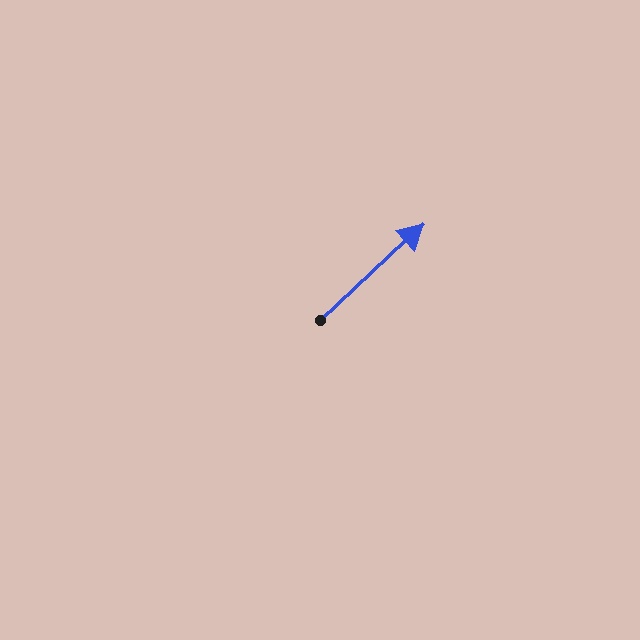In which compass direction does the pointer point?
Northeast.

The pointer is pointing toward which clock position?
Roughly 2 o'clock.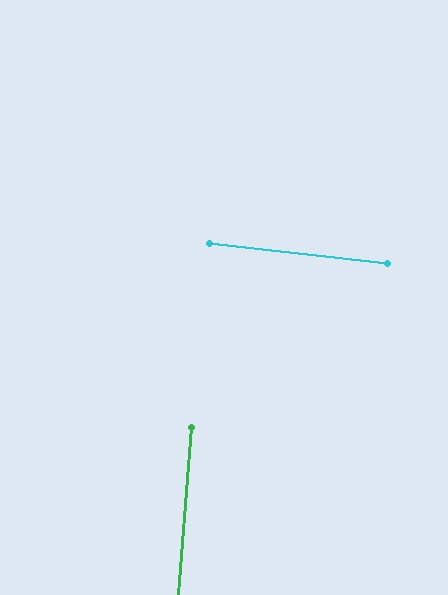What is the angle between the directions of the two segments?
Approximately 88 degrees.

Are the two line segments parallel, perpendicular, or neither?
Perpendicular — they meet at approximately 88°.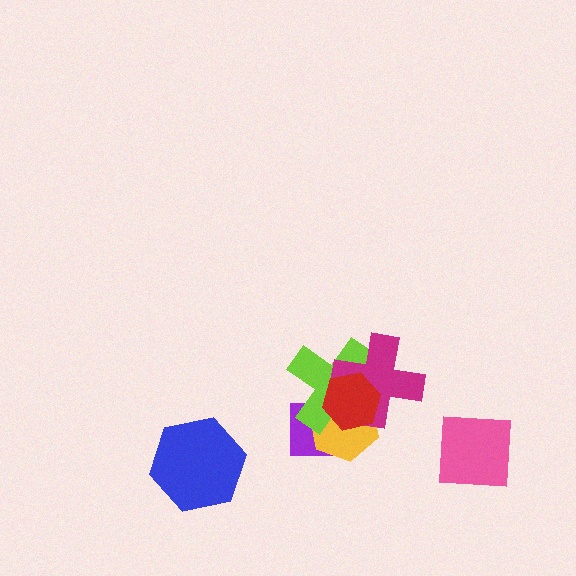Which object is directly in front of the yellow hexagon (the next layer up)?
The lime cross is directly in front of the yellow hexagon.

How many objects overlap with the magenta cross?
3 objects overlap with the magenta cross.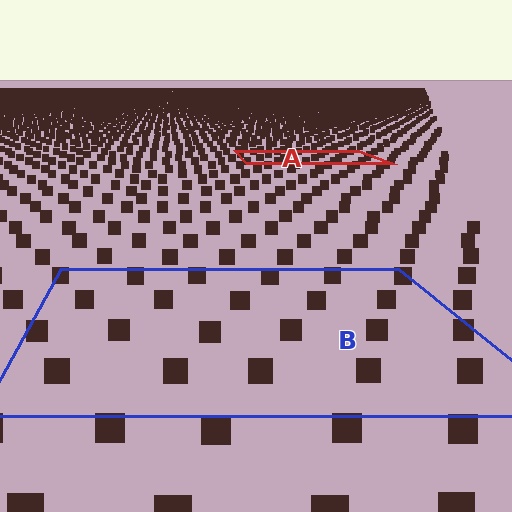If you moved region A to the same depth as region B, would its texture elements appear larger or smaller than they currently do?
They would appear larger. At a closer depth, the same texture elements are projected at a bigger on-screen size.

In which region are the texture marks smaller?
The texture marks are smaller in region A, because it is farther away.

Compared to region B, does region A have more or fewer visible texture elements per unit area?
Region A has more texture elements per unit area — they are packed more densely because it is farther away.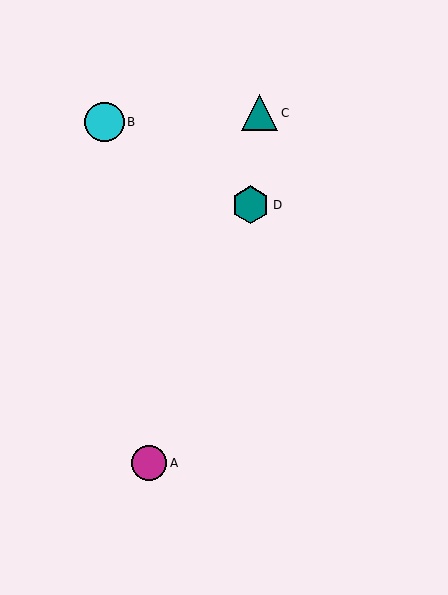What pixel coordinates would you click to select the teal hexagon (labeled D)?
Click at (251, 205) to select the teal hexagon D.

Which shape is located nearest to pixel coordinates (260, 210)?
The teal hexagon (labeled D) at (251, 205) is nearest to that location.